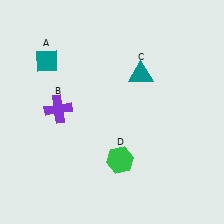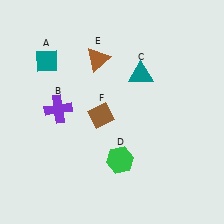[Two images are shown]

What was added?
A brown triangle (E), a brown diamond (F) were added in Image 2.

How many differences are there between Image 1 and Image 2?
There are 2 differences between the two images.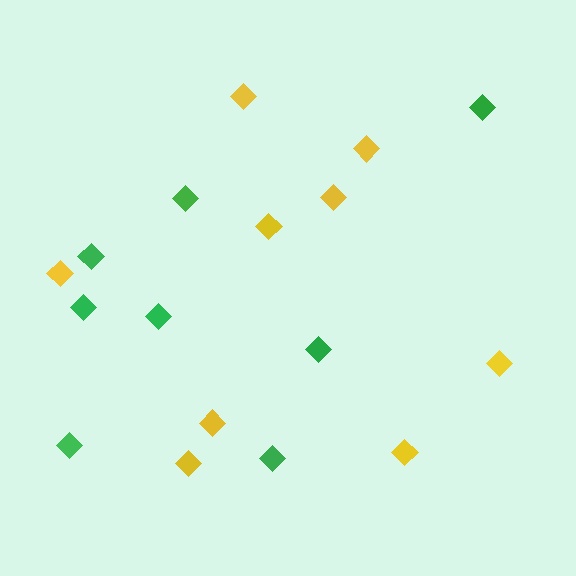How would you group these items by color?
There are 2 groups: one group of yellow diamonds (9) and one group of green diamonds (8).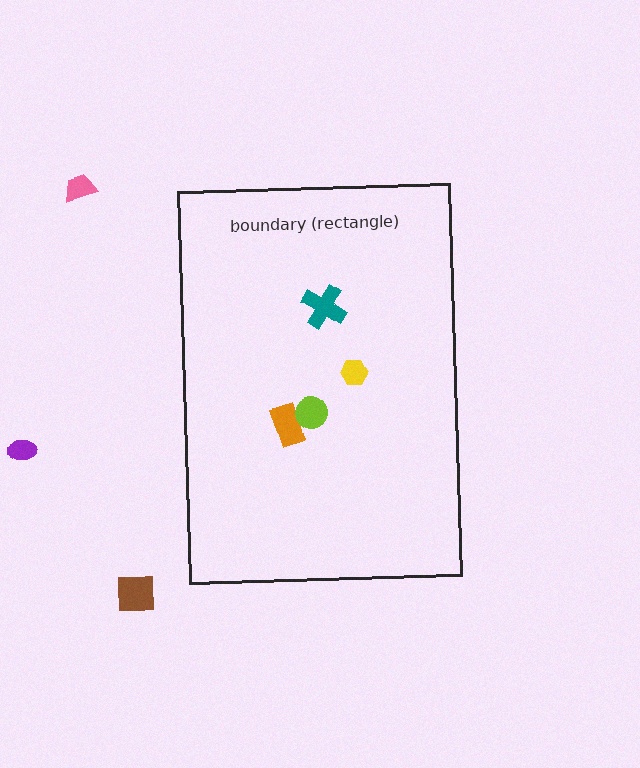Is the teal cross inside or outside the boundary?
Inside.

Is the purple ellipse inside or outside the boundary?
Outside.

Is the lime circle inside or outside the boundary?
Inside.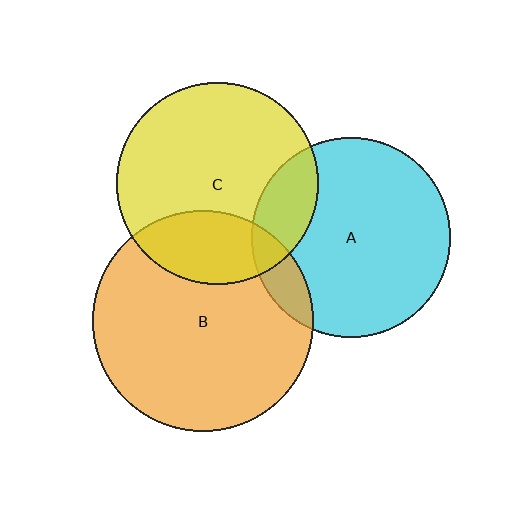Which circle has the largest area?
Circle B (orange).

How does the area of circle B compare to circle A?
Approximately 1.2 times.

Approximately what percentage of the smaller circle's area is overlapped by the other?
Approximately 10%.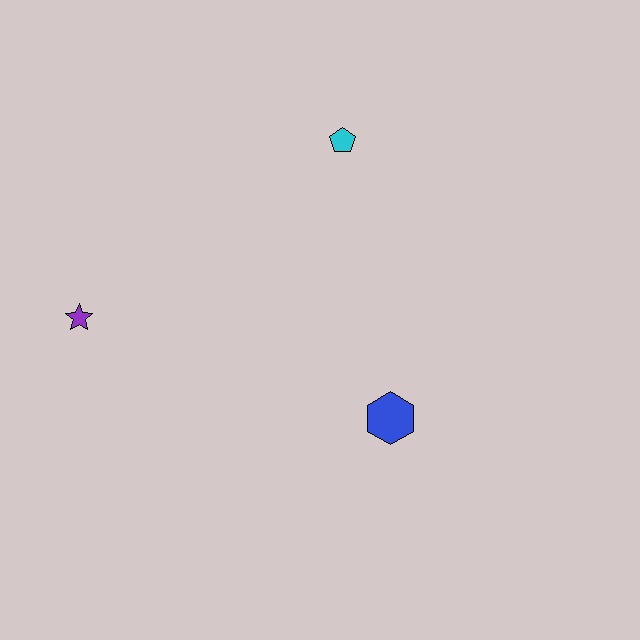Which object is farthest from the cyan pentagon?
The purple star is farthest from the cyan pentagon.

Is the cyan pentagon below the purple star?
No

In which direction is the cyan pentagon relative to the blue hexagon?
The cyan pentagon is above the blue hexagon.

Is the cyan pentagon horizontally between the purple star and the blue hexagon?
Yes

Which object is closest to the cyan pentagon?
The blue hexagon is closest to the cyan pentagon.